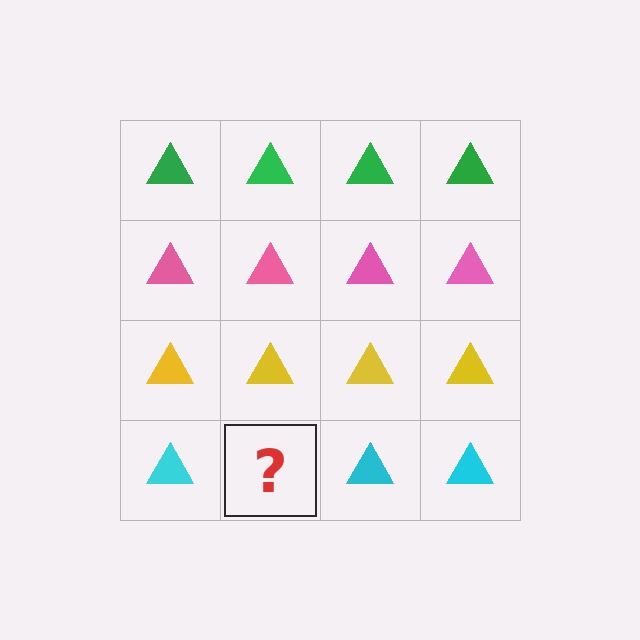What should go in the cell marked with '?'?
The missing cell should contain a cyan triangle.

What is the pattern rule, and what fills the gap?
The rule is that each row has a consistent color. The gap should be filled with a cyan triangle.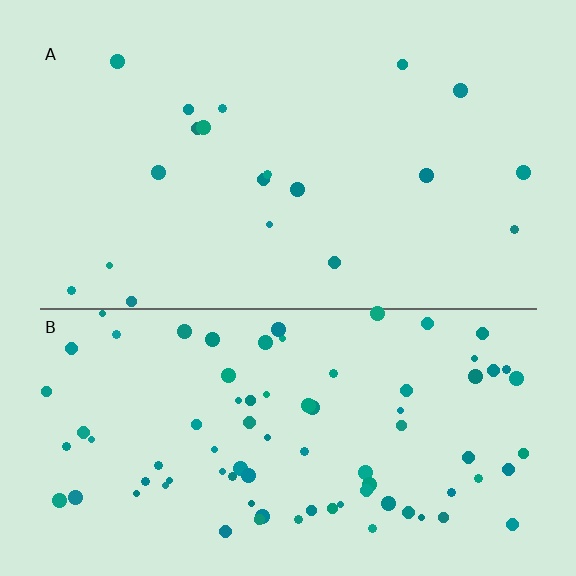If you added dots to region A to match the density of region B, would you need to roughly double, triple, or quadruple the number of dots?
Approximately quadruple.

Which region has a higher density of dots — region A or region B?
B (the bottom).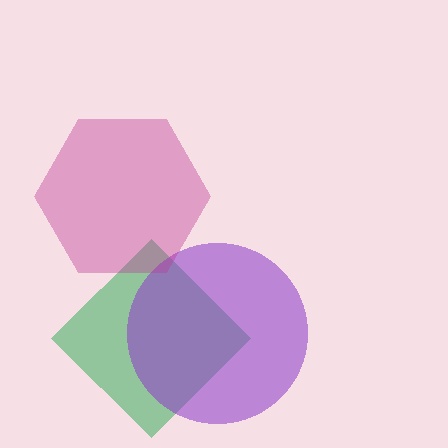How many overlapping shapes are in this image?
There are 3 overlapping shapes in the image.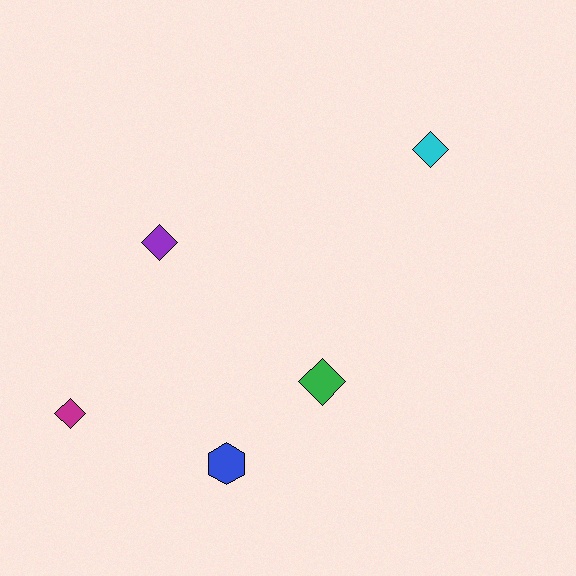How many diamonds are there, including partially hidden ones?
There are 4 diamonds.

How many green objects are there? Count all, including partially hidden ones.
There is 1 green object.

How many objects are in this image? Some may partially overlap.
There are 5 objects.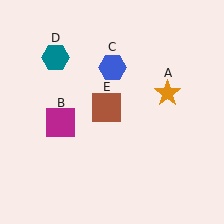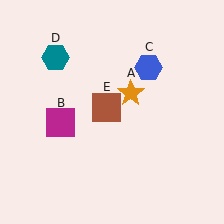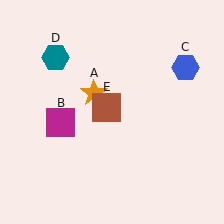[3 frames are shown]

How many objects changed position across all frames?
2 objects changed position: orange star (object A), blue hexagon (object C).